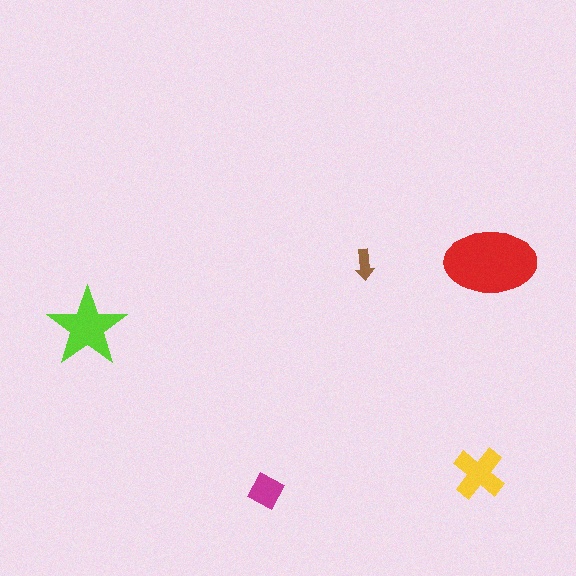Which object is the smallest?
The brown arrow.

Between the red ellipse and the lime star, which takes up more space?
The red ellipse.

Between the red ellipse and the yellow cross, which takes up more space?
The red ellipse.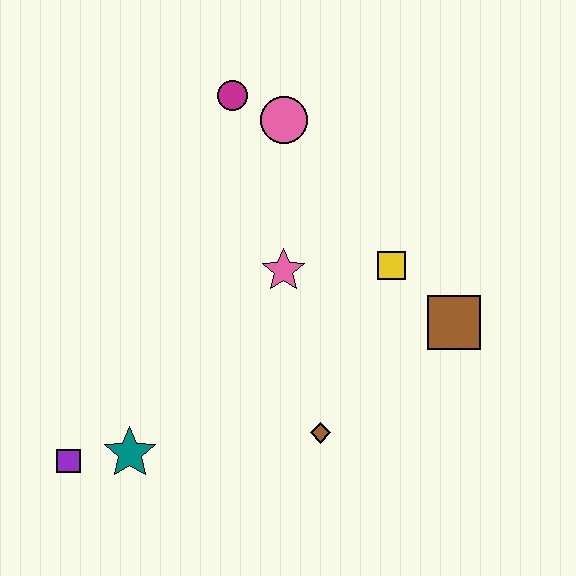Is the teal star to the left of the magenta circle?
Yes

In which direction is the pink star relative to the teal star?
The pink star is above the teal star.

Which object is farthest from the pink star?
The purple square is farthest from the pink star.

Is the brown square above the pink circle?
No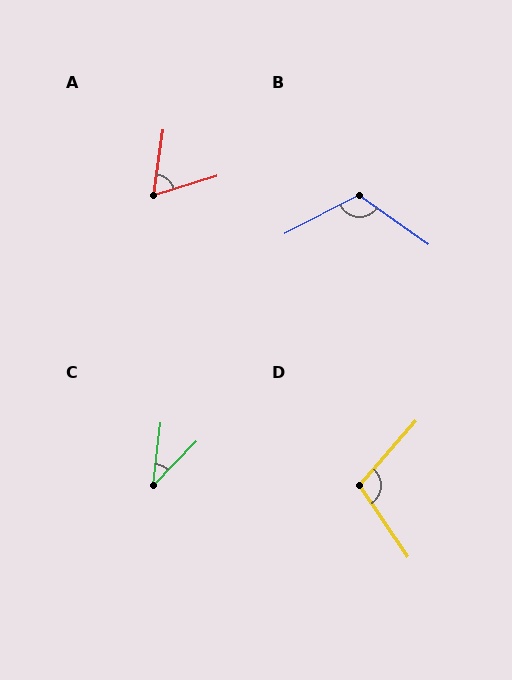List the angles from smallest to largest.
C (38°), A (64°), D (105°), B (118°).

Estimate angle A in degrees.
Approximately 64 degrees.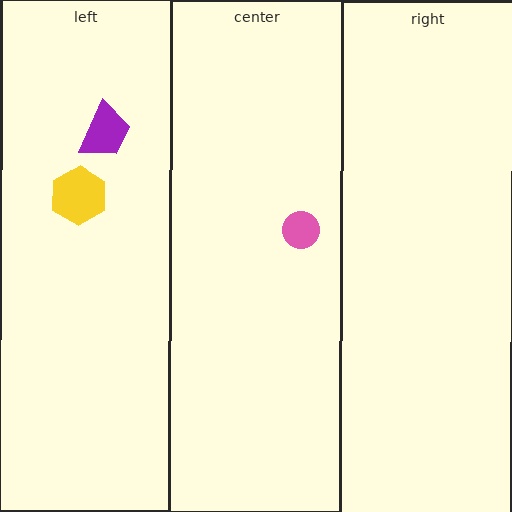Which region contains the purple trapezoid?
The left region.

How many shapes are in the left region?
2.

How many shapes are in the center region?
1.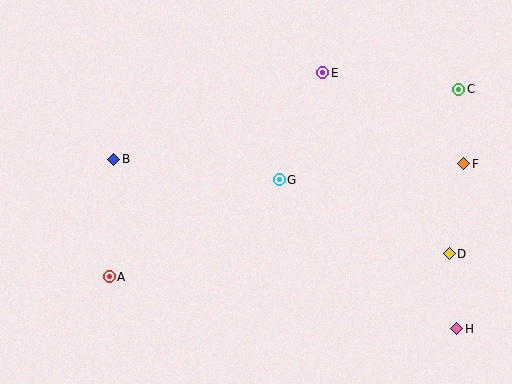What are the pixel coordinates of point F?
Point F is at (464, 164).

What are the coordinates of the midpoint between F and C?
The midpoint between F and C is at (461, 127).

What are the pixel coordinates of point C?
Point C is at (459, 89).